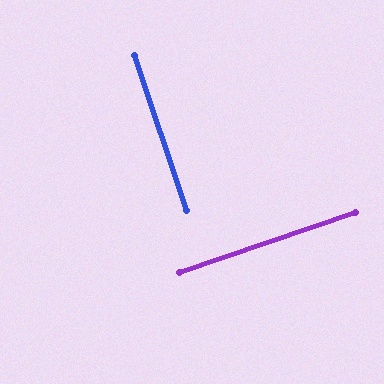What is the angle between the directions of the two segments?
Approximately 90 degrees.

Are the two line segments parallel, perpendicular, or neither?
Perpendicular — they meet at approximately 90°.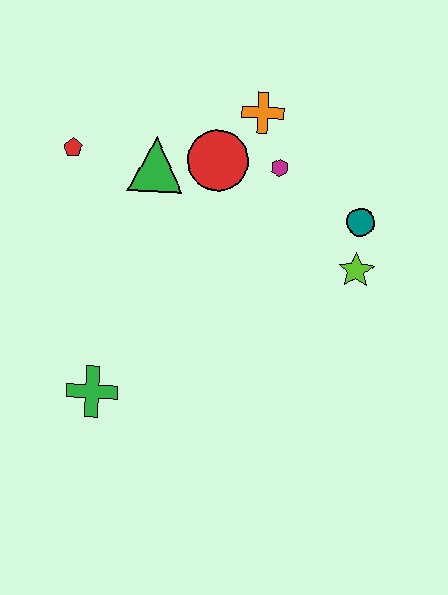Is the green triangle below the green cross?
No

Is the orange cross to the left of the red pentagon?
No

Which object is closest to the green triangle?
The red circle is closest to the green triangle.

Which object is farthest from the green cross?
The orange cross is farthest from the green cross.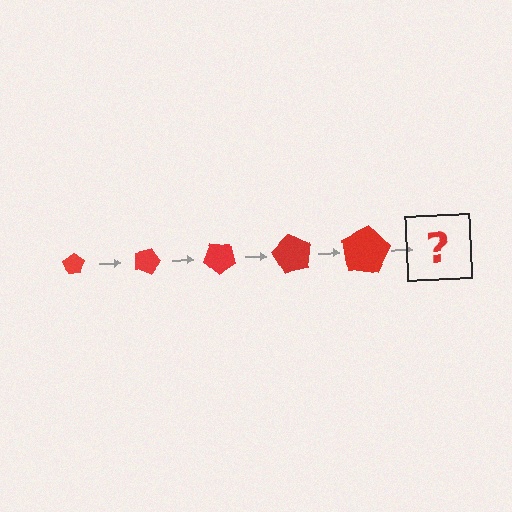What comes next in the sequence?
The next element should be a pentagon, larger than the previous one and rotated 100 degrees from the start.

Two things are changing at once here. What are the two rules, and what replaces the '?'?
The two rules are that the pentagon grows larger each step and it rotates 20 degrees each step. The '?' should be a pentagon, larger than the previous one and rotated 100 degrees from the start.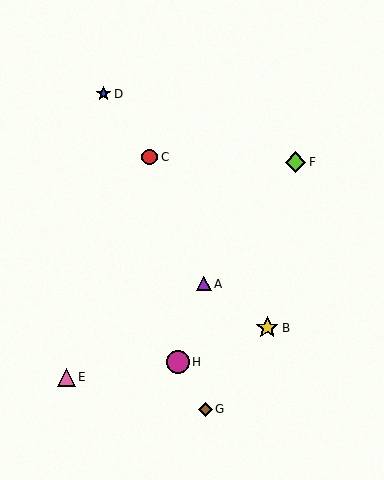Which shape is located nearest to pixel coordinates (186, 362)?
The magenta circle (labeled H) at (178, 362) is nearest to that location.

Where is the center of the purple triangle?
The center of the purple triangle is at (204, 284).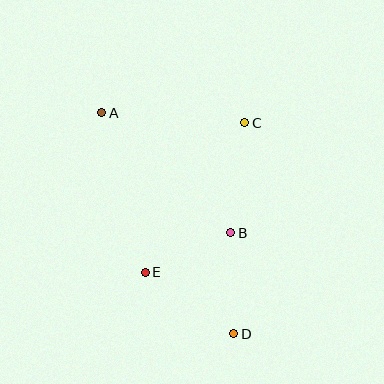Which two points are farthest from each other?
Points A and D are farthest from each other.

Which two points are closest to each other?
Points B and E are closest to each other.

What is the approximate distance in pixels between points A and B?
The distance between A and B is approximately 176 pixels.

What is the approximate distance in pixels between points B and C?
The distance between B and C is approximately 111 pixels.